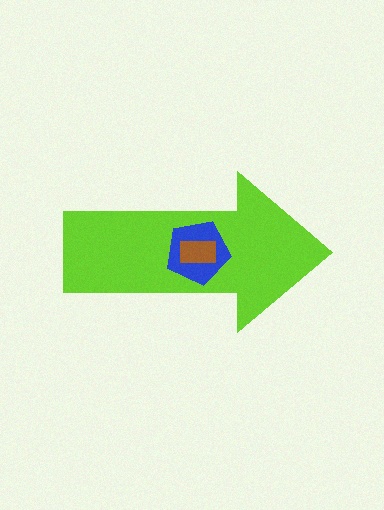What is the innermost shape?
The brown rectangle.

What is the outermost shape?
The lime arrow.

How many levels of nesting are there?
3.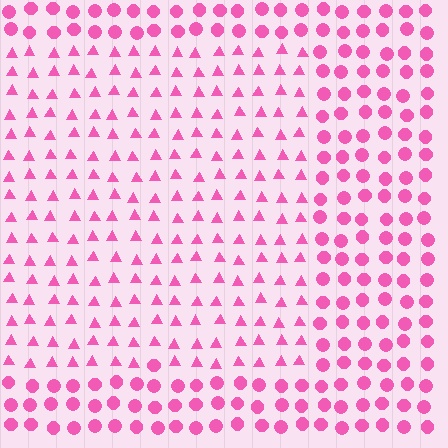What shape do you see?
I see a rectangle.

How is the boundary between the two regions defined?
The boundary is defined by a change in element shape: triangles inside vs. circles outside. All elements share the same color and spacing.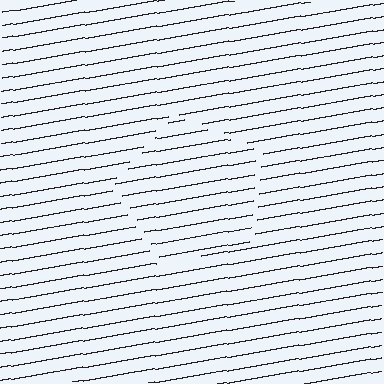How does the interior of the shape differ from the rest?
The interior of the shape contains the same grating, shifted by half a period — the contour is defined by the phase discontinuity where line-ends from the inner and outer gratings abut.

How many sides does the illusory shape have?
5 sides — the line-ends trace a pentagon.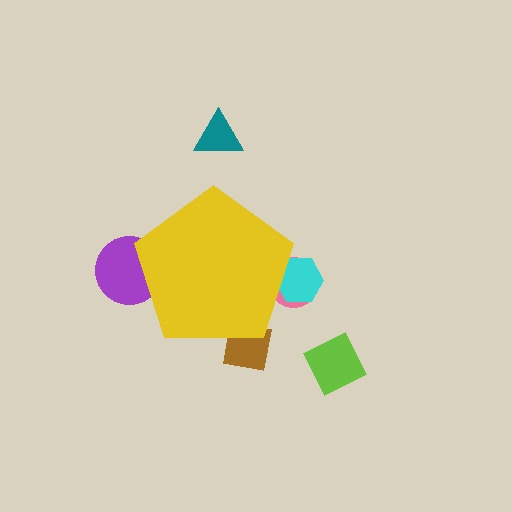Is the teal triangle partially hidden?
No, the teal triangle is fully visible.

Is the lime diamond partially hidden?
No, the lime diamond is fully visible.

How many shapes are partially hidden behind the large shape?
4 shapes are partially hidden.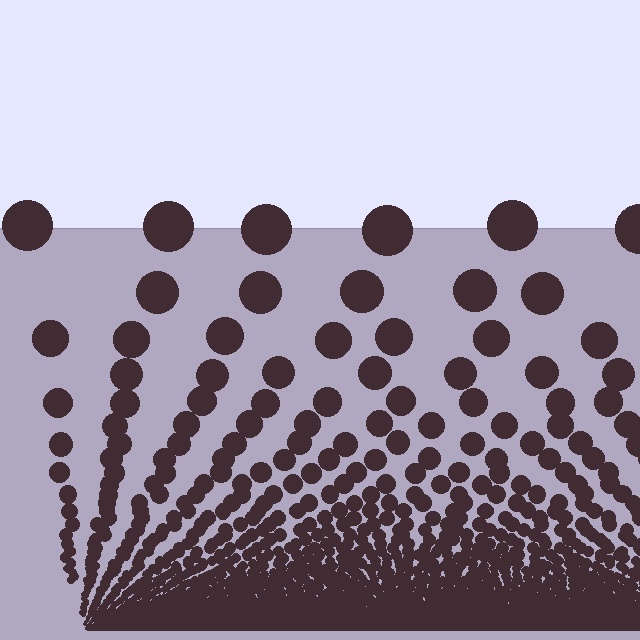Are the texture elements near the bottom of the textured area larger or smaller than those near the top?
Smaller. The gradient is inverted — elements near the bottom are smaller and denser.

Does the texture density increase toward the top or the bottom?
Density increases toward the bottom.